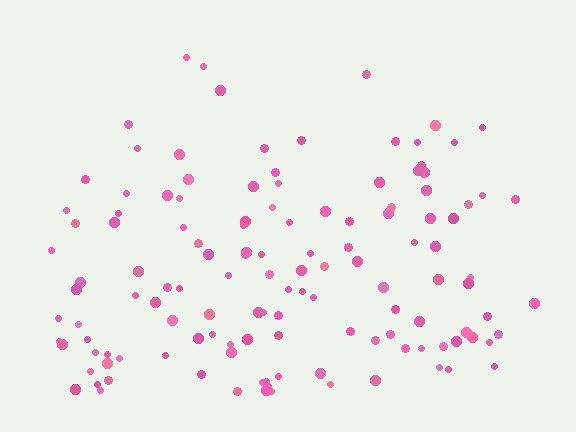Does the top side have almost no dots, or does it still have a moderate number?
Still a moderate number, just noticeably fewer than the bottom.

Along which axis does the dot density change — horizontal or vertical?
Vertical.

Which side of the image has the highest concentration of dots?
The bottom.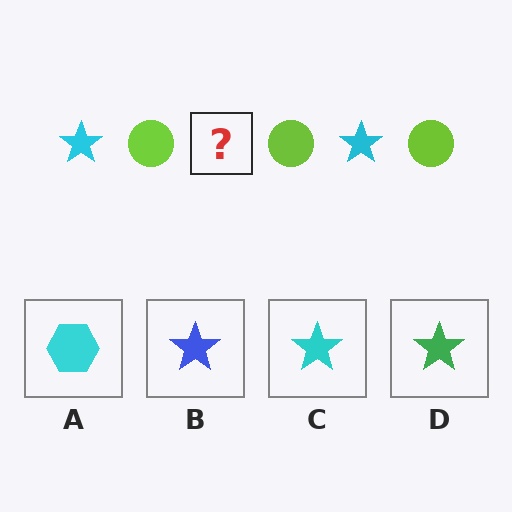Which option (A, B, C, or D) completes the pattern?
C.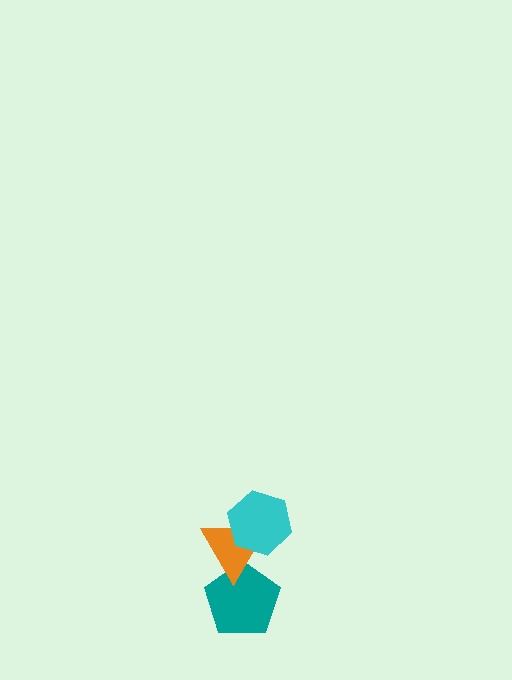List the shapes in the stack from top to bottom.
From top to bottom: the cyan hexagon, the orange triangle, the teal pentagon.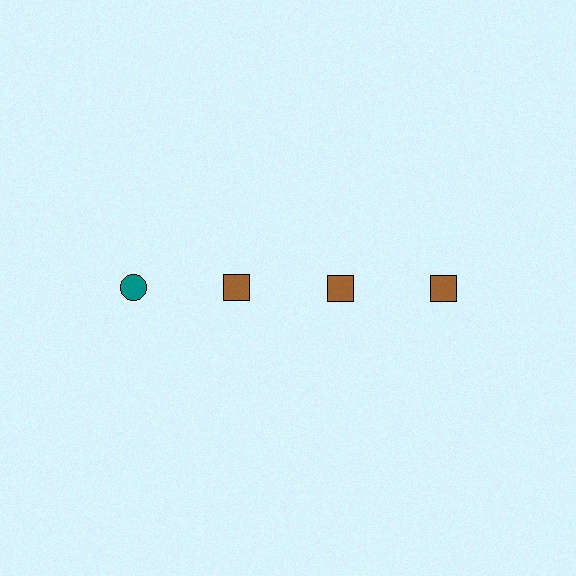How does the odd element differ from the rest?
It differs in both color (teal instead of brown) and shape (circle instead of square).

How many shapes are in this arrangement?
There are 4 shapes arranged in a grid pattern.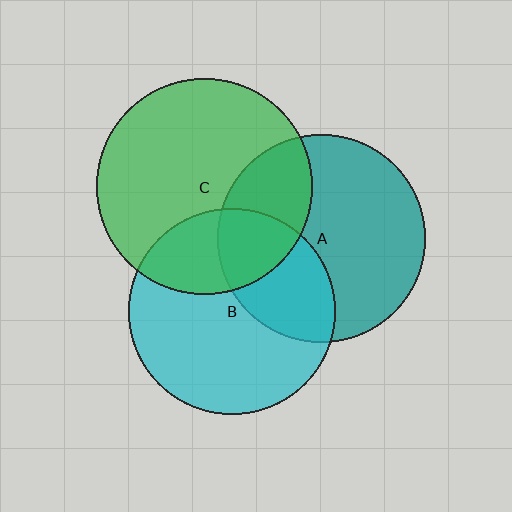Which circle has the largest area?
Circle C (green).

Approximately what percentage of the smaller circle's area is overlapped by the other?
Approximately 30%.